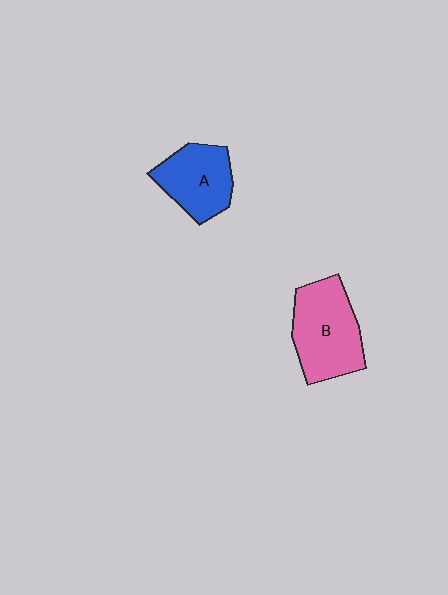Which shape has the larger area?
Shape B (pink).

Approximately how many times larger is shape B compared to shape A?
Approximately 1.3 times.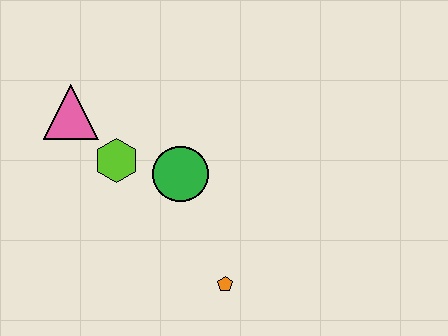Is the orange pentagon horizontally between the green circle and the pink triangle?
No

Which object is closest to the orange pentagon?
The green circle is closest to the orange pentagon.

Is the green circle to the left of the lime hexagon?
No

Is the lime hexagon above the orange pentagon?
Yes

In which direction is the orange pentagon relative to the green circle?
The orange pentagon is below the green circle.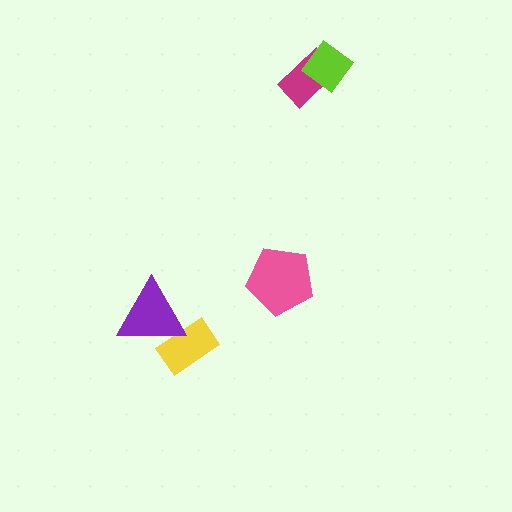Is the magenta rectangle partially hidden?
Yes, it is partially covered by another shape.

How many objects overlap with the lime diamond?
1 object overlaps with the lime diamond.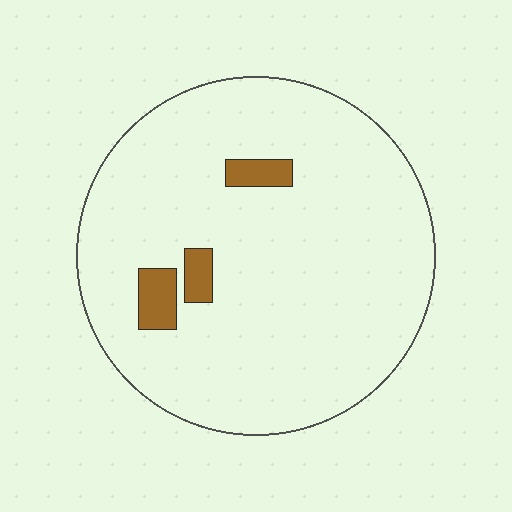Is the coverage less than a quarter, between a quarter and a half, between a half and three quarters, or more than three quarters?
Less than a quarter.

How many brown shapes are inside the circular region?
3.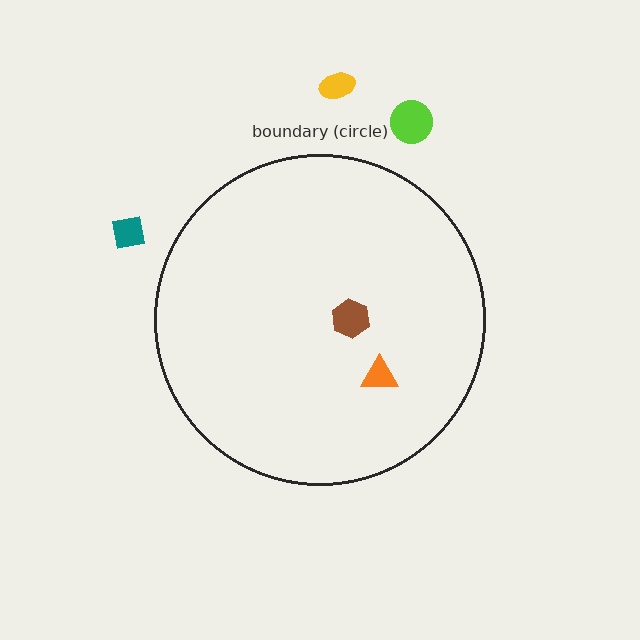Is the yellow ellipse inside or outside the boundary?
Outside.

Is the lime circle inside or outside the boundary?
Outside.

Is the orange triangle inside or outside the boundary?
Inside.